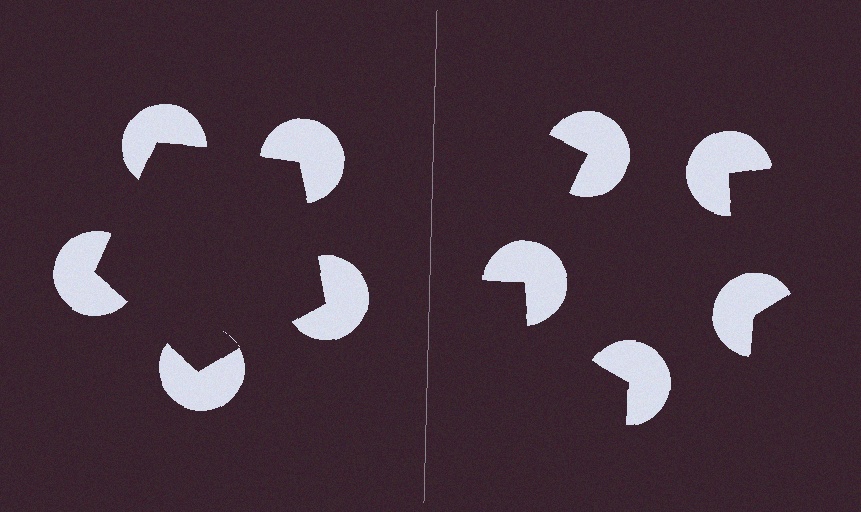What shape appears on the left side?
An illusory pentagon.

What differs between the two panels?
The pac-man discs are positioned identically on both sides; only the wedge orientations differ. On the left they align to a pentagon; on the right they are misaligned.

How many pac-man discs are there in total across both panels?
10 — 5 on each side.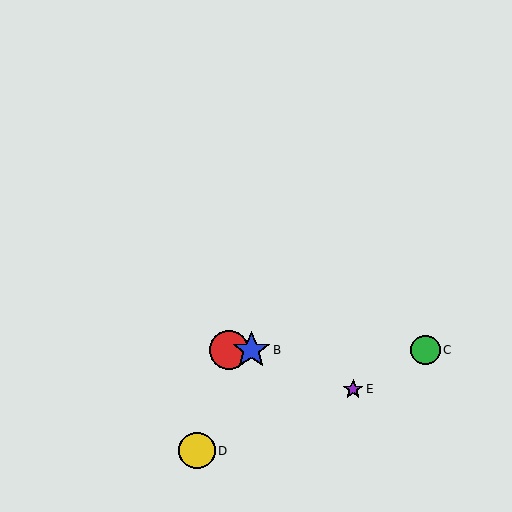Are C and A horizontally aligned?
Yes, both are at y≈350.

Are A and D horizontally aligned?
No, A is at y≈350 and D is at y≈451.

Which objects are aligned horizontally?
Objects A, B, C are aligned horizontally.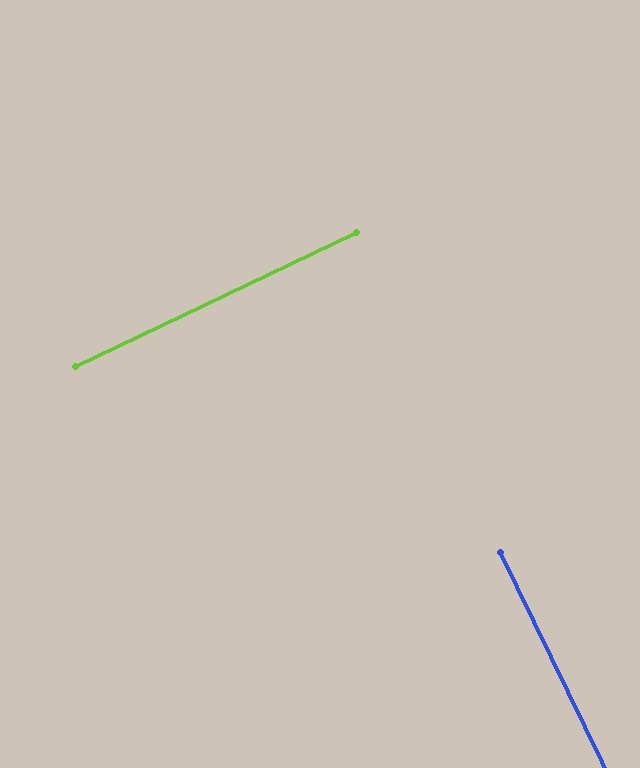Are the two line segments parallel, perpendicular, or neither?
Perpendicular — they meet at approximately 90°.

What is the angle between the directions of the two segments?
Approximately 90 degrees.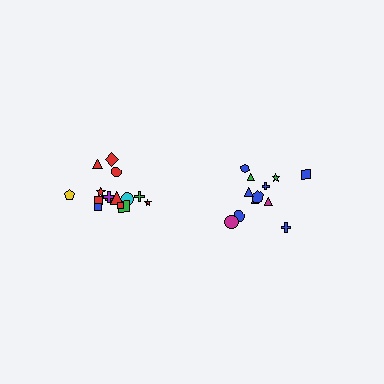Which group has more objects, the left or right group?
The left group.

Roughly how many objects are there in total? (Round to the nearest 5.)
Roughly 25 objects in total.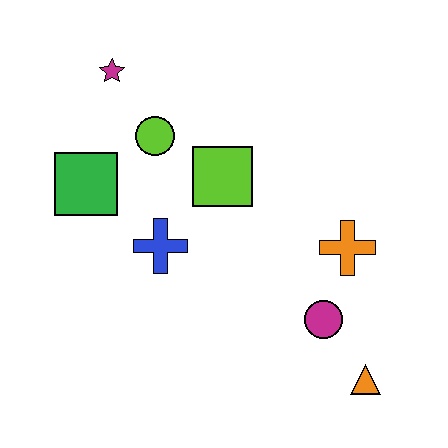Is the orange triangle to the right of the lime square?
Yes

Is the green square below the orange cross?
No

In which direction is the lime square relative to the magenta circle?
The lime square is above the magenta circle.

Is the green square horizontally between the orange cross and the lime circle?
No